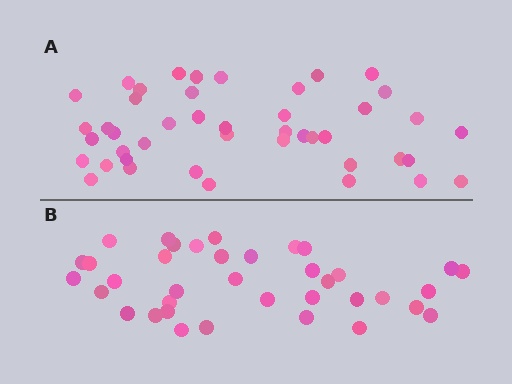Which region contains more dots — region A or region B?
Region A (the top region) has more dots.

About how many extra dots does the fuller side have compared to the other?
Region A has roughly 8 or so more dots than region B.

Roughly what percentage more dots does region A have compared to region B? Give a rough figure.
About 20% more.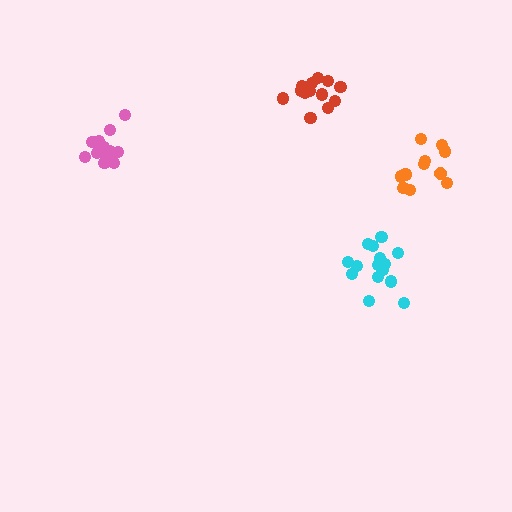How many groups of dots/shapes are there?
There are 4 groups.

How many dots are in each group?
Group 1: 12 dots, Group 2: 13 dots, Group 3: 15 dots, Group 4: 13 dots (53 total).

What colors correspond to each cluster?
The clusters are colored: orange, red, cyan, pink.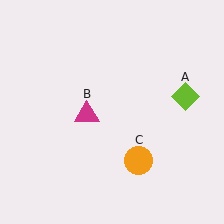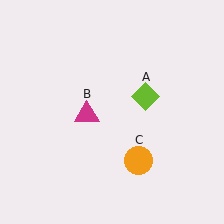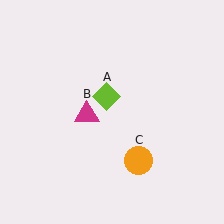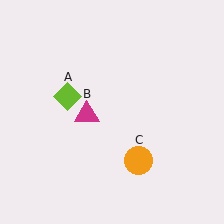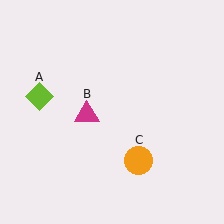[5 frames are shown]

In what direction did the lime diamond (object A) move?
The lime diamond (object A) moved left.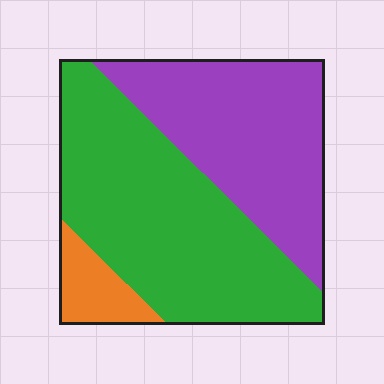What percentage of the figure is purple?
Purple takes up between a quarter and a half of the figure.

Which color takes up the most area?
Green, at roughly 50%.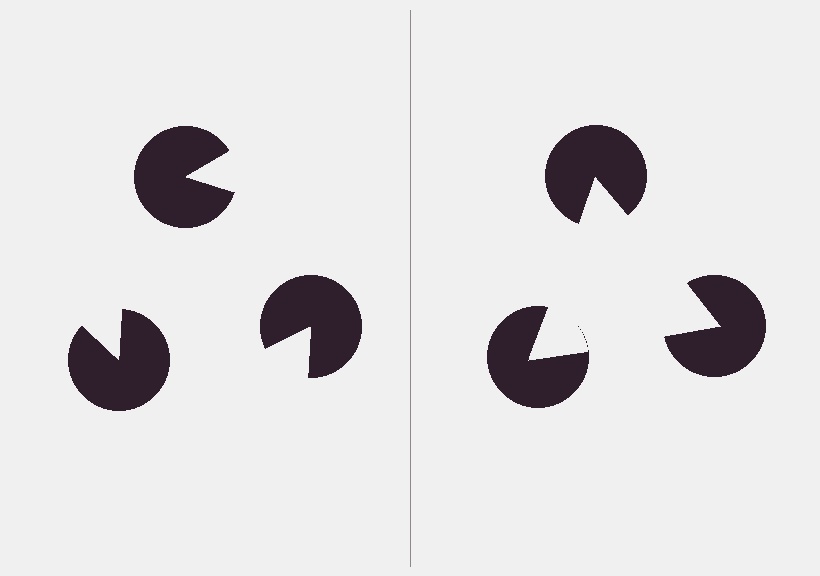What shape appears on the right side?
An illusory triangle.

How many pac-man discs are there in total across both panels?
6 — 3 on each side.